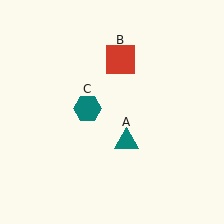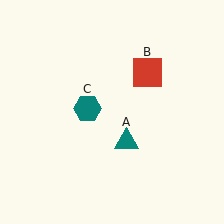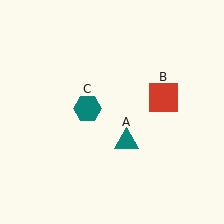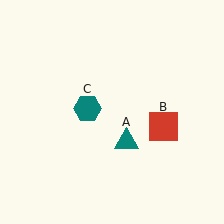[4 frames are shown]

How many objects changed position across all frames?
1 object changed position: red square (object B).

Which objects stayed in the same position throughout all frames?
Teal triangle (object A) and teal hexagon (object C) remained stationary.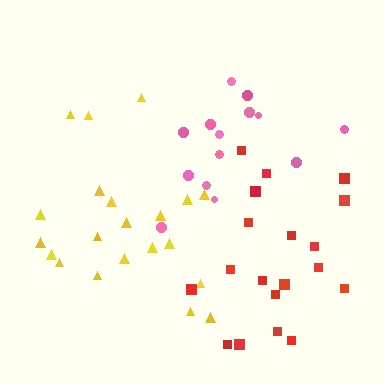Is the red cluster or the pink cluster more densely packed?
Pink.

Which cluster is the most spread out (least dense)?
Red.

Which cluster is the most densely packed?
Pink.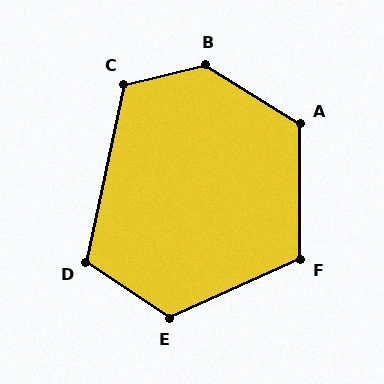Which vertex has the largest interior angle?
B, at approximately 135 degrees.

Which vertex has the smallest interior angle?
D, at approximately 111 degrees.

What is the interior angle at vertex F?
Approximately 114 degrees (obtuse).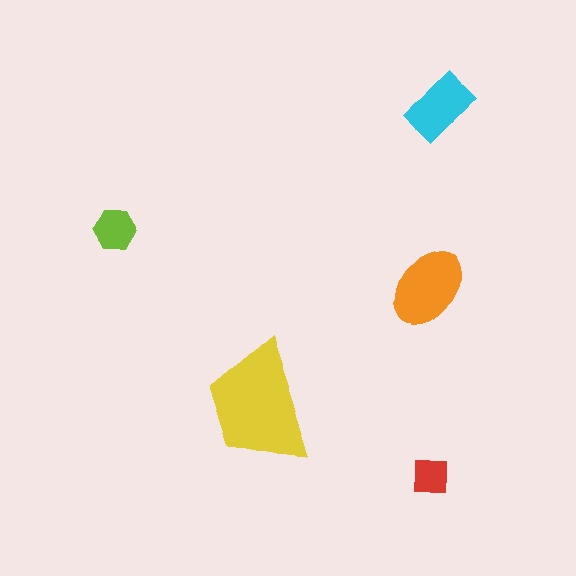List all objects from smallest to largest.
The red square, the lime hexagon, the cyan rectangle, the orange ellipse, the yellow trapezoid.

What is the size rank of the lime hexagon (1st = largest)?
4th.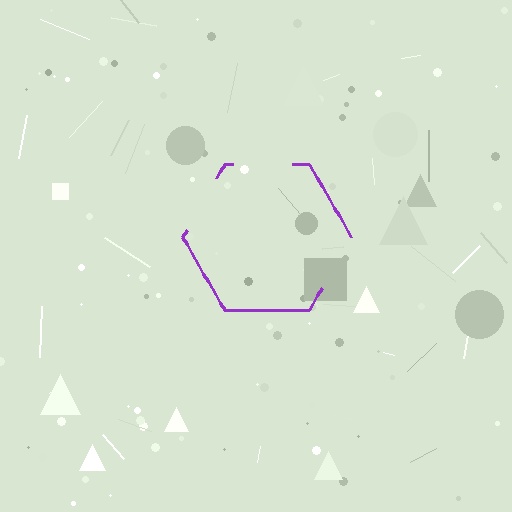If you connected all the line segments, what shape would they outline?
They would outline a hexagon.